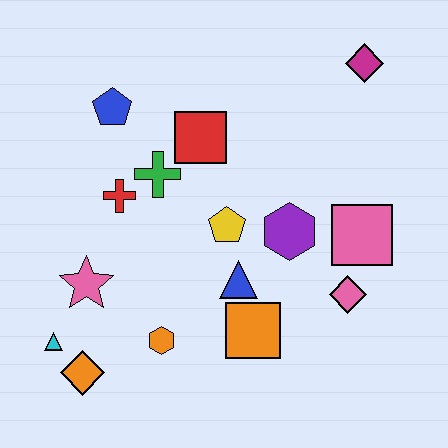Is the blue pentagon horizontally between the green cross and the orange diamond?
Yes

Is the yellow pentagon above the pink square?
Yes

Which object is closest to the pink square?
The pink diamond is closest to the pink square.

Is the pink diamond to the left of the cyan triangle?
No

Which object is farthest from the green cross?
The magenta diamond is farthest from the green cross.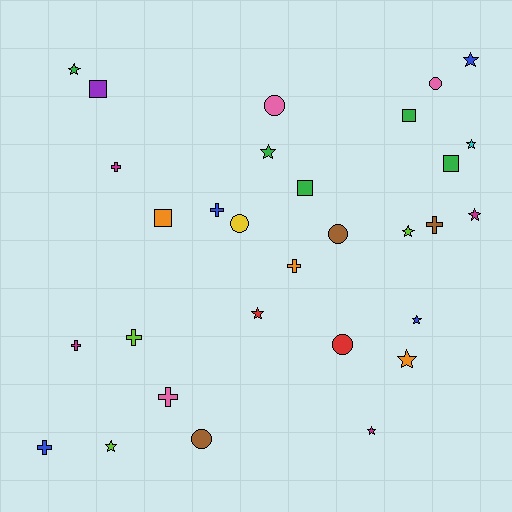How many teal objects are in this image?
There are no teal objects.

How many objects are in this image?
There are 30 objects.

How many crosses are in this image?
There are 8 crosses.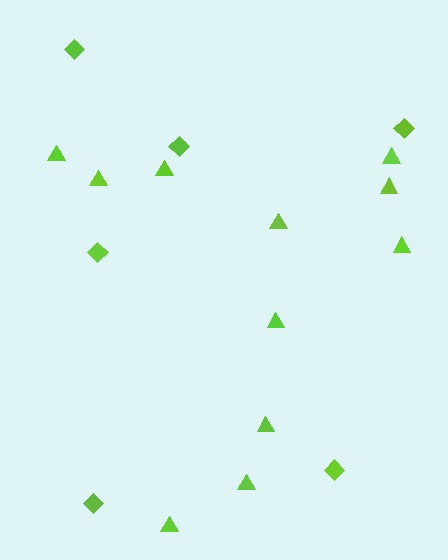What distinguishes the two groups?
There are 2 groups: one group of diamonds (6) and one group of triangles (11).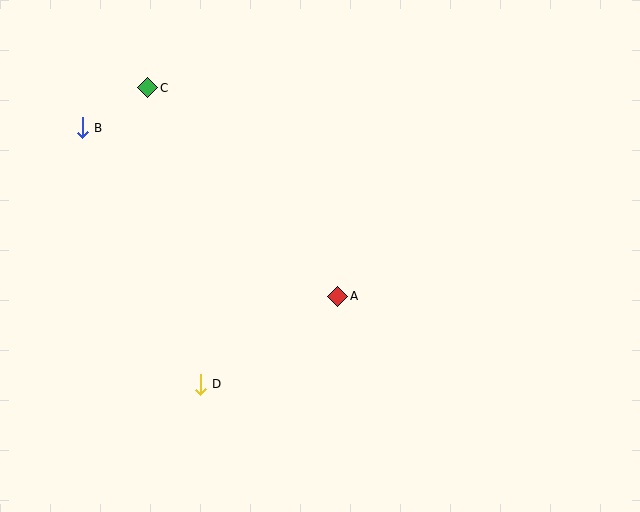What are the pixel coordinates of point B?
Point B is at (82, 128).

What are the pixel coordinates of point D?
Point D is at (200, 384).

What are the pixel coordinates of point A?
Point A is at (338, 296).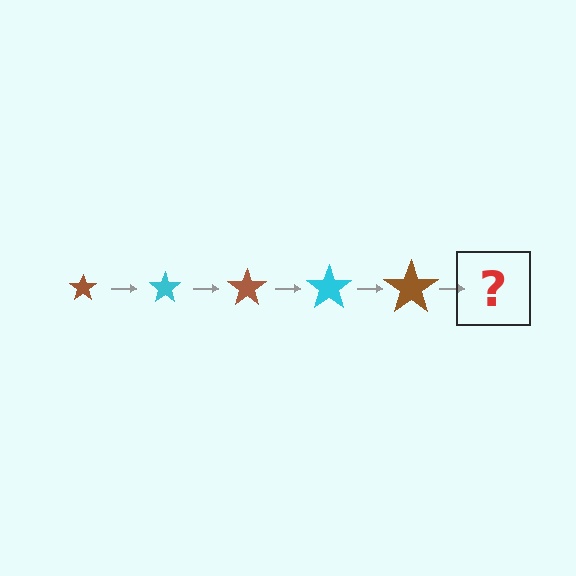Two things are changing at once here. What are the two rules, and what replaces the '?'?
The two rules are that the star grows larger each step and the color cycles through brown and cyan. The '?' should be a cyan star, larger than the previous one.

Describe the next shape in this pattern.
It should be a cyan star, larger than the previous one.